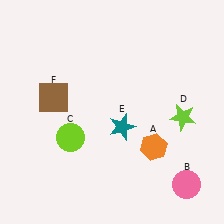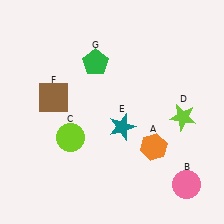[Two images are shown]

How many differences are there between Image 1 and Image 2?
There is 1 difference between the two images.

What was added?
A green pentagon (G) was added in Image 2.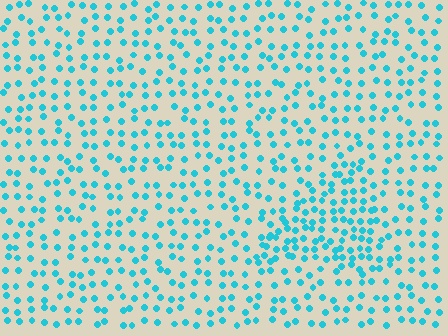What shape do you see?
I see a triangle.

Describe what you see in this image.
The image contains small cyan elements arranged at two different densities. A triangle-shaped region is visible where the elements are more densely packed than the surrounding area.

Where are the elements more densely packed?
The elements are more densely packed inside the triangle boundary.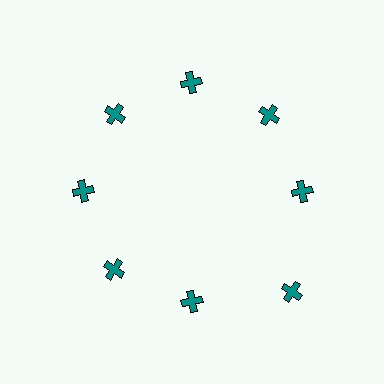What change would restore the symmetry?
The symmetry would be restored by moving it inward, back onto the ring so that all 8 crosses sit at equal angles and equal distance from the center.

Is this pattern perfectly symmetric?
No. The 8 teal crosses are arranged in a ring, but one element near the 4 o'clock position is pushed outward from the center, breaking the 8-fold rotational symmetry.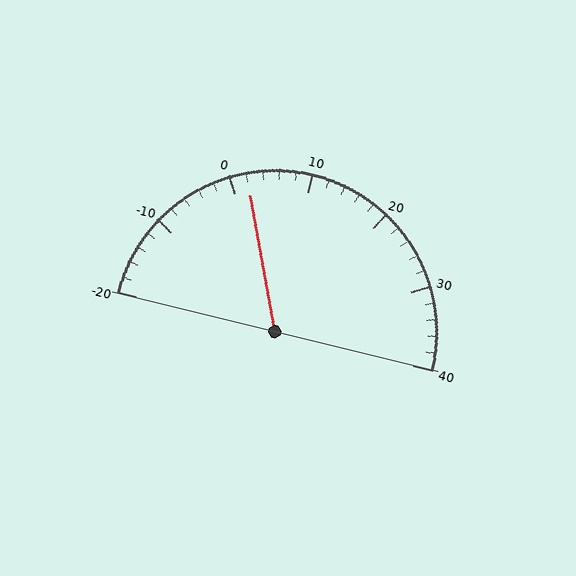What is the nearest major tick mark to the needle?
The nearest major tick mark is 0.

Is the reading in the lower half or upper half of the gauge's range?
The reading is in the lower half of the range (-20 to 40).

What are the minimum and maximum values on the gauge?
The gauge ranges from -20 to 40.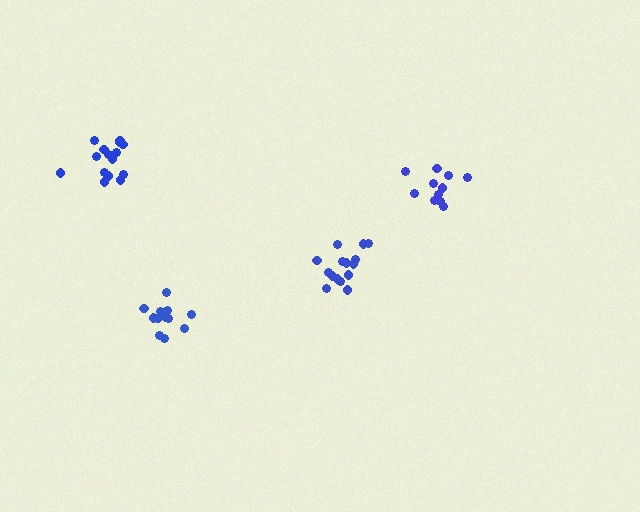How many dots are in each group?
Group 1: 15 dots, Group 2: 15 dots, Group 3: 12 dots, Group 4: 11 dots (53 total).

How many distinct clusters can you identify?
There are 4 distinct clusters.